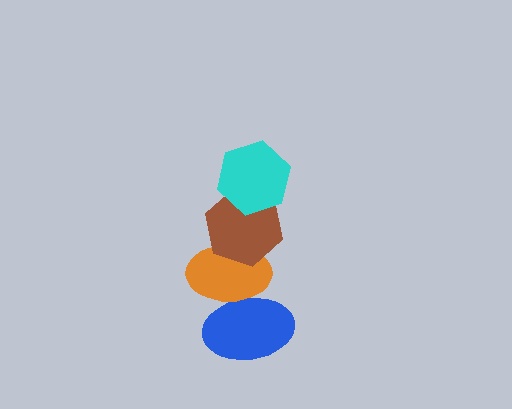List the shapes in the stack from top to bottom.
From top to bottom: the cyan hexagon, the brown hexagon, the orange ellipse, the blue ellipse.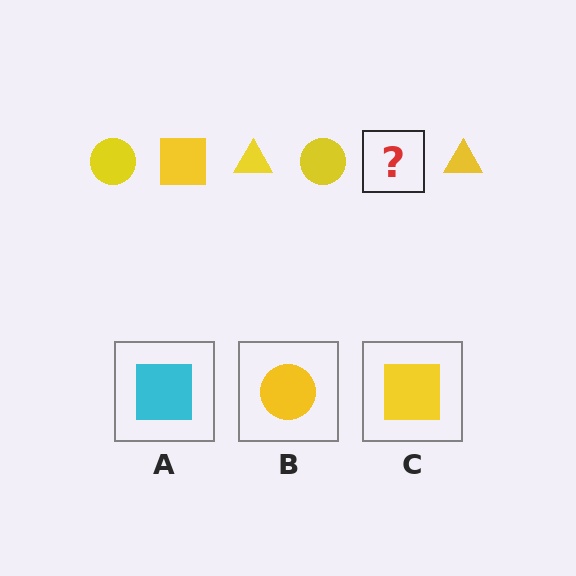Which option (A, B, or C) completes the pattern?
C.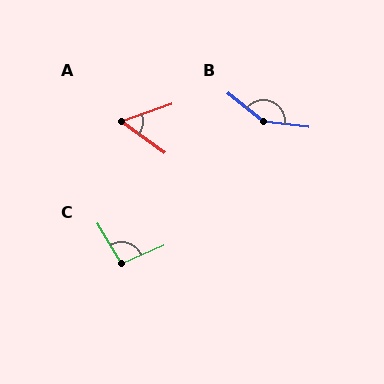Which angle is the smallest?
A, at approximately 56 degrees.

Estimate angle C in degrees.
Approximately 98 degrees.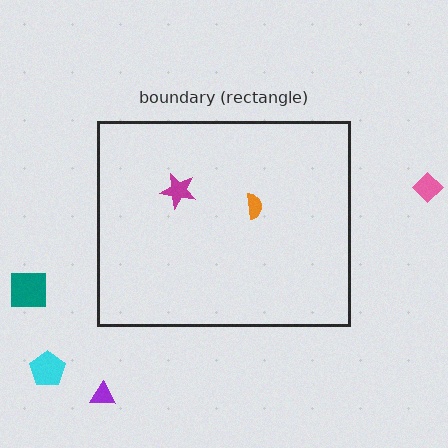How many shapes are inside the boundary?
2 inside, 4 outside.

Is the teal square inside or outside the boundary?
Outside.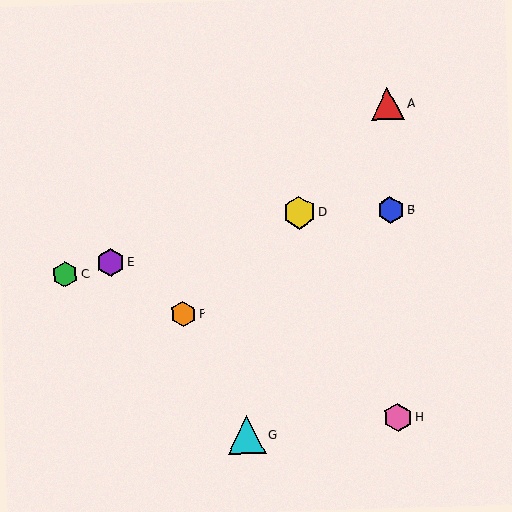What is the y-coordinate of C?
Object C is at y≈275.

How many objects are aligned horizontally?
2 objects (B, D) are aligned horizontally.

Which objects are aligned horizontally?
Objects B, D are aligned horizontally.